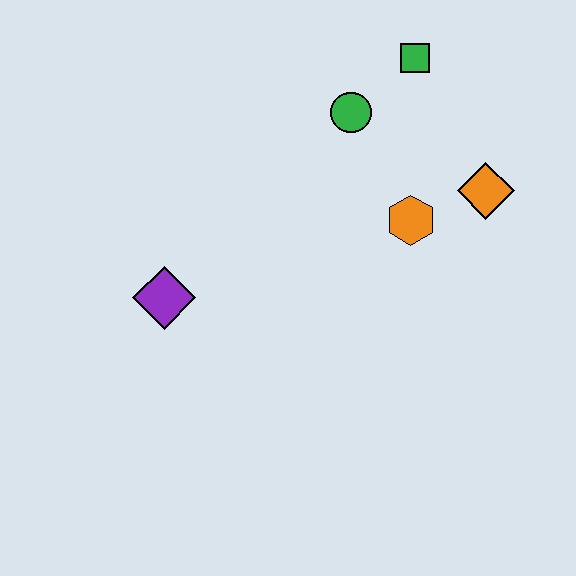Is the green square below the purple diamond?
No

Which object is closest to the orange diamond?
The orange hexagon is closest to the orange diamond.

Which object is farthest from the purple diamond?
The green square is farthest from the purple diamond.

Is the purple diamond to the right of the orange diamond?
No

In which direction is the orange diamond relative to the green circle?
The orange diamond is to the right of the green circle.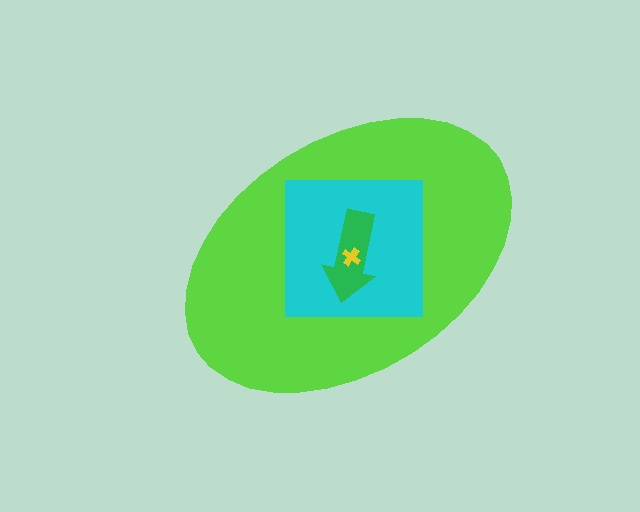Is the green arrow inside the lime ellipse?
Yes.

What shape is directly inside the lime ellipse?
The cyan square.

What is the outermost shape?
The lime ellipse.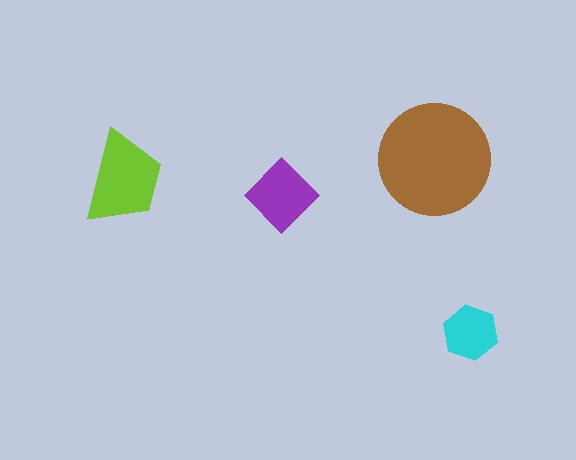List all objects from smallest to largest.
The cyan hexagon, the purple diamond, the lime trapezoid, the brown circle.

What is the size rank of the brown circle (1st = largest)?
1st.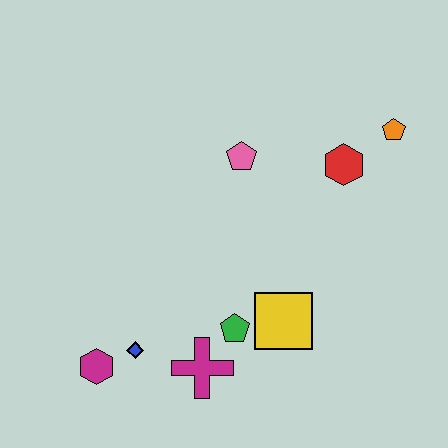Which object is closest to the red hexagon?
The orange pentagon is closest to the red hexagon.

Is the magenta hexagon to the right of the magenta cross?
No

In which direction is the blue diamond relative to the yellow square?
The blue diamond is to the left of the yellow square.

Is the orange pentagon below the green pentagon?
No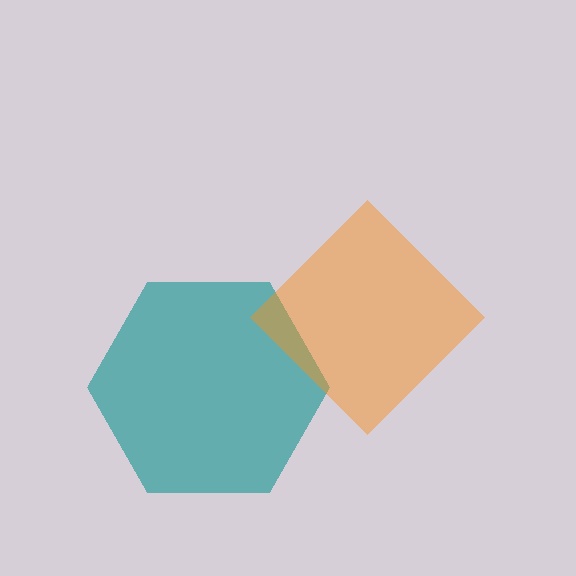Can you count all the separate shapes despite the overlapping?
Yes, there are 2 separate shapes.